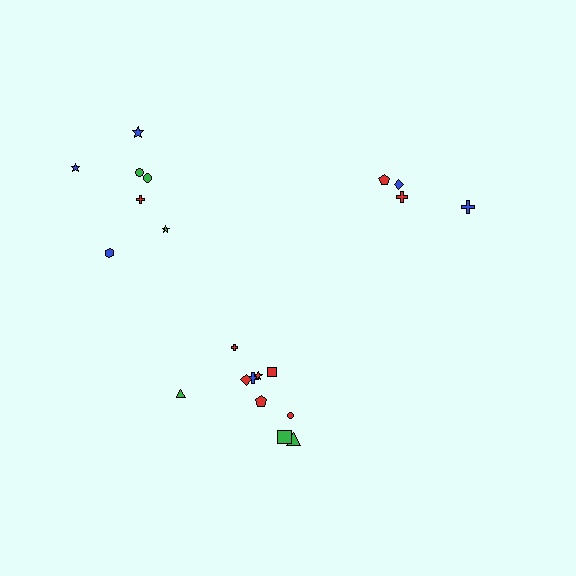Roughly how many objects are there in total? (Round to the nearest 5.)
Roughly 20 objects in total.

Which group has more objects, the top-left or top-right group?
The top-left group.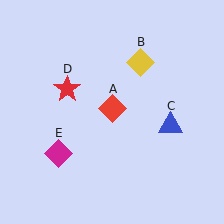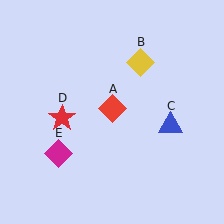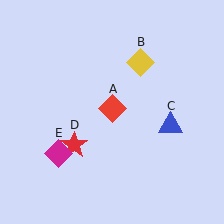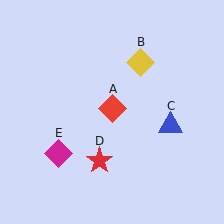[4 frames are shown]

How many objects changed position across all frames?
1 object changed position: red star (object D).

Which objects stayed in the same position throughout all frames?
Red diamond (object A) and yellow diamond (object B) and blue triangle (object C) and magenta diamond (object E) remained stationary.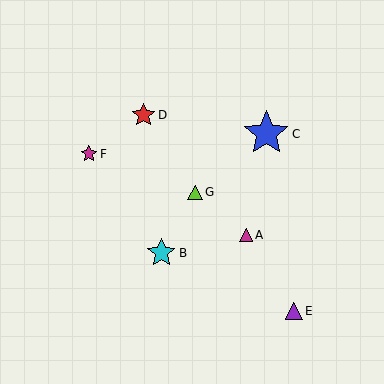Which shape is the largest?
The blue star (labeled C) is the largest.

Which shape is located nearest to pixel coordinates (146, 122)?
The red star (labeled D) at (143, 115) is nearest to that location.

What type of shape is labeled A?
Shape A is a magenta triangle.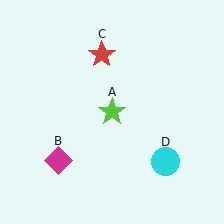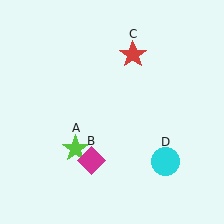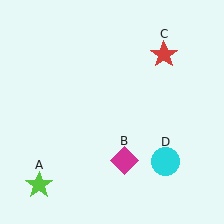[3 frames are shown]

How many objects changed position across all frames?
3 objects changed position: lime star (object A), magenta diamond (object B), red star (object C).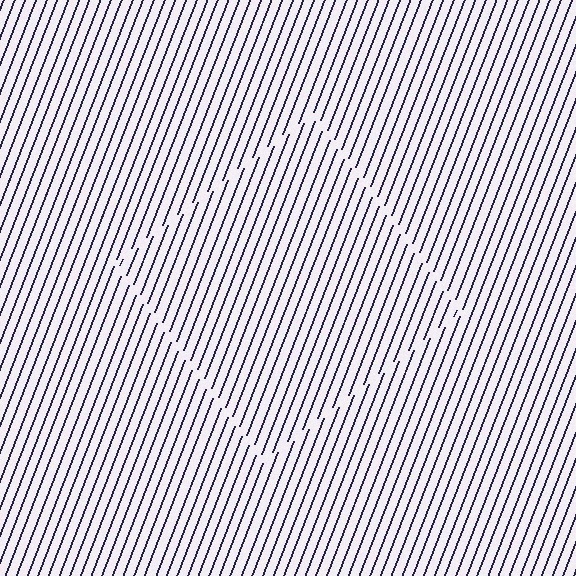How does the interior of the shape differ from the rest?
The interior of the shape contains the same grating, shifted by half a period — the contour is defined by the phase discontinuity where line-ends from the inner and outer gratings abut.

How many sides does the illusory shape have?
4 sides — the line-ends trace a square.